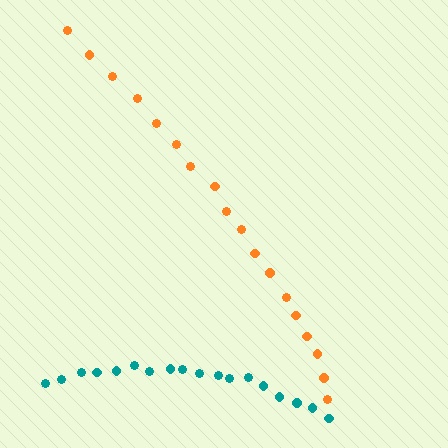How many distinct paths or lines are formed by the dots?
There are 2 distinct paths.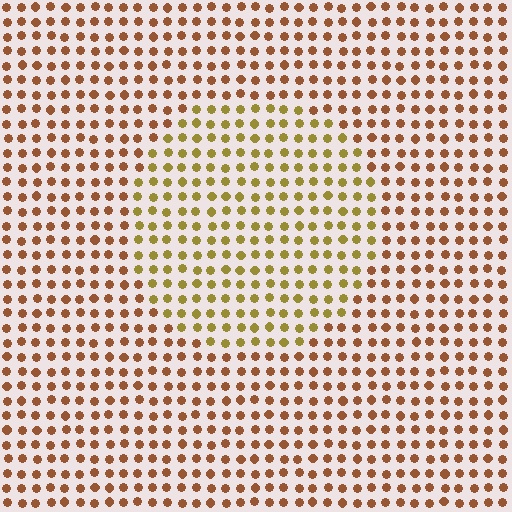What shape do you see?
I see a circle.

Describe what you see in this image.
The image is filled with small brown elements in a uniform arrangement. A circle-shaped region is visible where the elements are tinted to a slightly different hue, forming a subtle color boundary.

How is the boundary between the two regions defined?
The boundary is defined purely by a slight shift in hue (about 33 degrees). Spacing, size, and orientation are identical on both sides.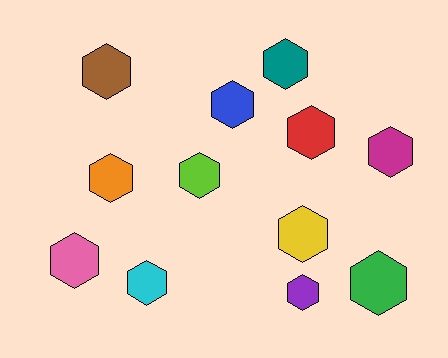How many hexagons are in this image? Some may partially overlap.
There are 12 hexagons.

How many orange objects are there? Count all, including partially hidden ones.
There is 1 orange object.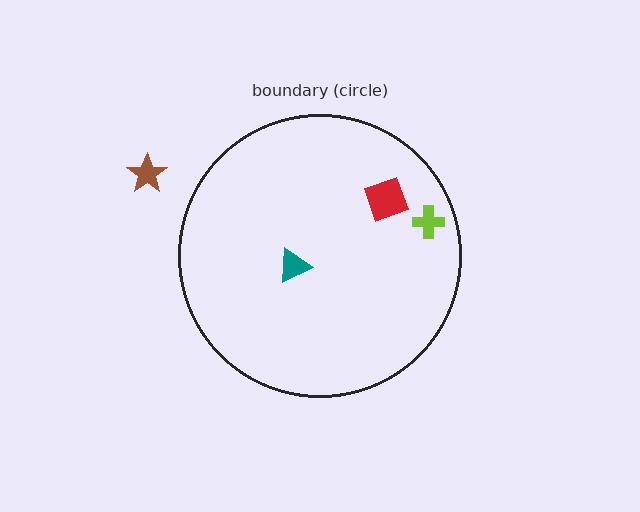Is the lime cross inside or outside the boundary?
Inside.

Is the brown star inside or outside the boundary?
Outside.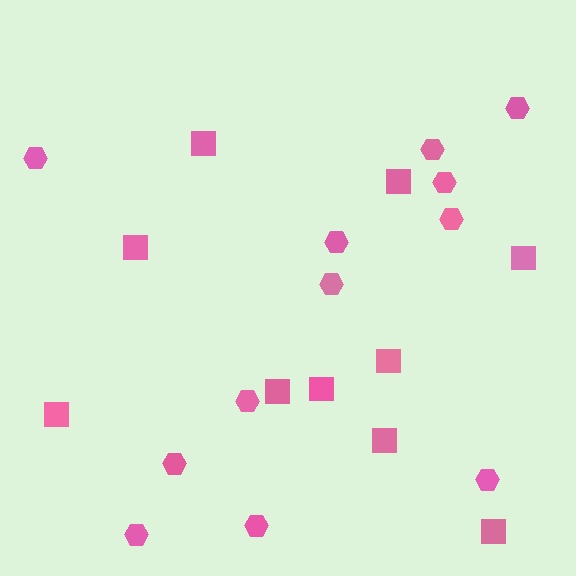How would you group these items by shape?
There are 2 groups: one group of hexagons (12) and one group of squares (10).